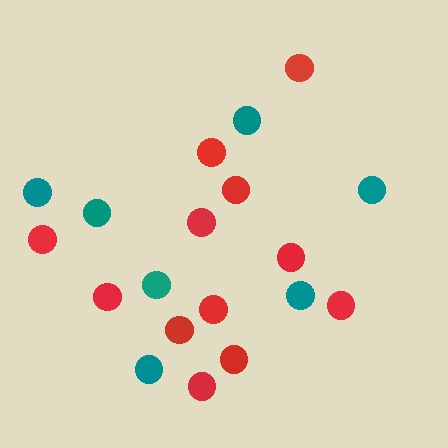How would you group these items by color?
There are 2 groups: one group of teal circles (7) and one group of red circles (12).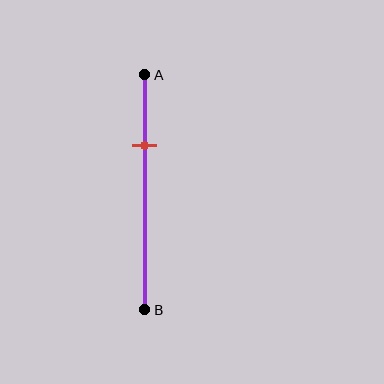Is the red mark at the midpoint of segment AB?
No, the mark is at about 30% from A, not at the 50% midpoint.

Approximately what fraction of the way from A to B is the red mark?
The red mark is approximately 30% of the way from A to B.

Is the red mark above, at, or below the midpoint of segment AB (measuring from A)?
The red mark is above the midpoint of segment AB.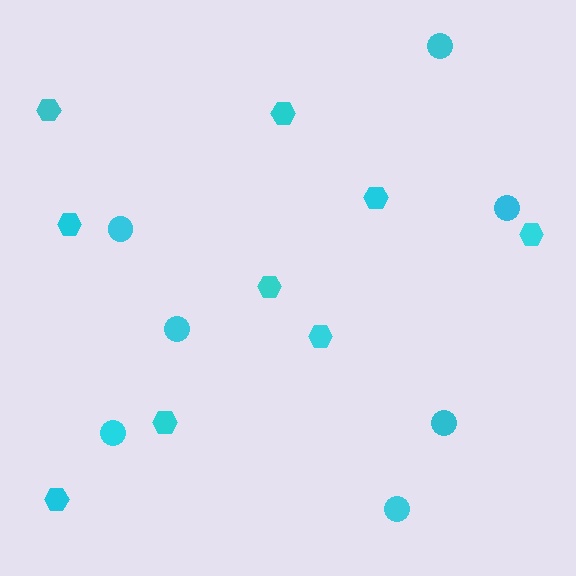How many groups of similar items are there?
There are 2 groups: one group of circles (7) and one group of hexagons (9).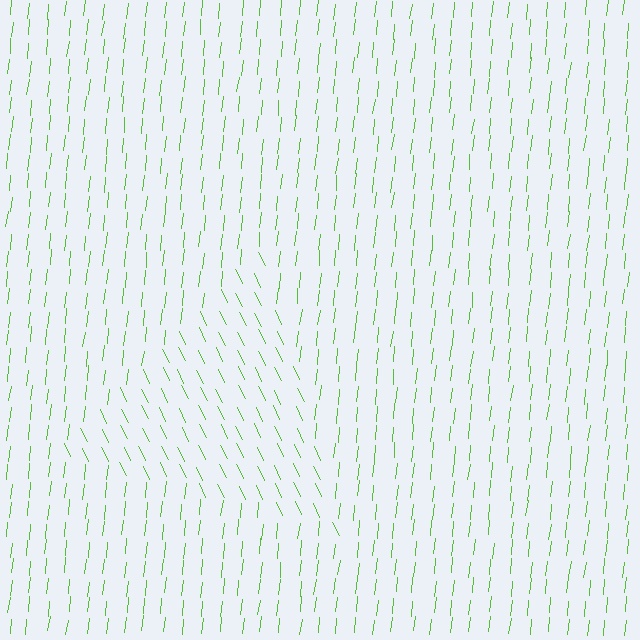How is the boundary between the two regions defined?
The boundary is defined purely by a change in line orientation (approximately 32 degrees difference). All lines are the same color and thickness.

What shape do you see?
I see a triangle.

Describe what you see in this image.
The image is filled with small lime line segments. A triangle region in the image has lines oriented differently from the surrounding lines, creating a visible texture boundary.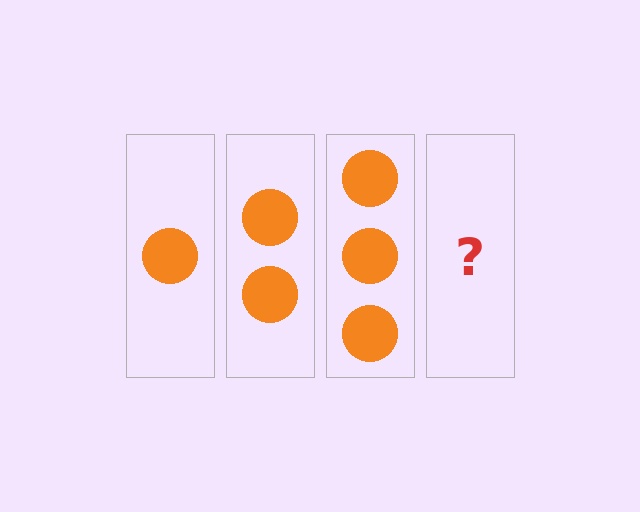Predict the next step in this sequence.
The next step is 4 circles.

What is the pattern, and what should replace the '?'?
The pattern is that each step adds one more circle. The '?' should be 4 circles.